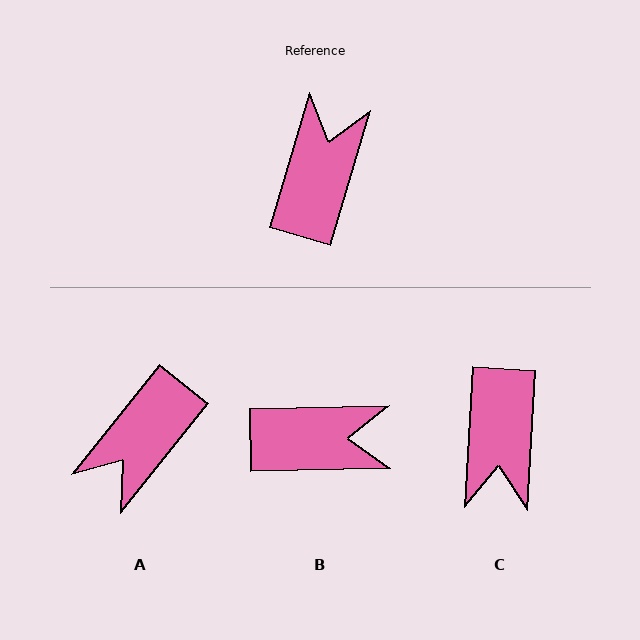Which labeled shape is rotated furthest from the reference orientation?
C, about 167 degrees away.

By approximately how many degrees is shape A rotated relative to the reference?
Approximately 158 degrees counter-clockwise.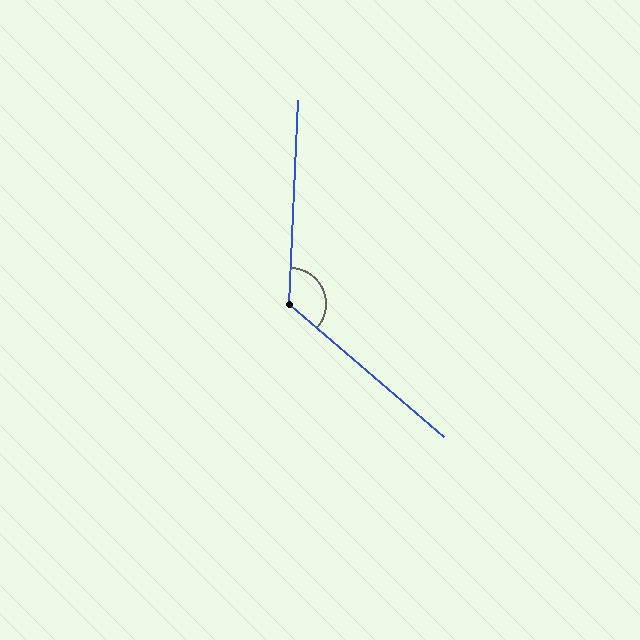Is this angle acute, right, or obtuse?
It is obtuse.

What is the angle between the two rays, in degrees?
Approximately 128 degrees.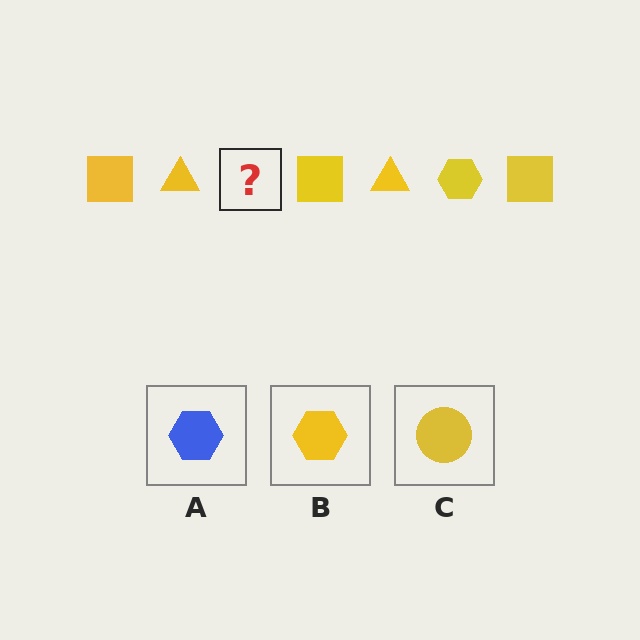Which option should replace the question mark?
Option B.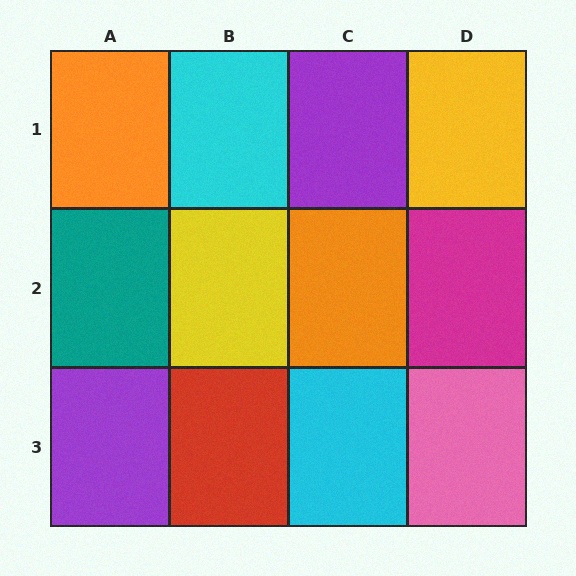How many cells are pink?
1 cell is pink.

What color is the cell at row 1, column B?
Cyan.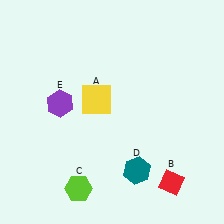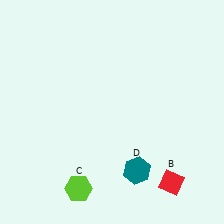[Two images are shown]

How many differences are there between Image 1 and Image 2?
There are 2 differences between the two images.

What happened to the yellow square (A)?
The yellow square (A) was removed in Image 2. It was in the top-left area of Image 1.